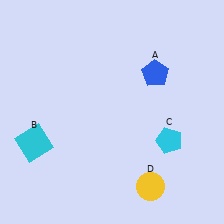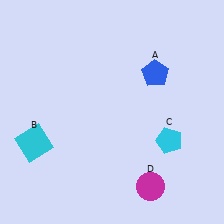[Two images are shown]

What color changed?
The circle (D) changed from yellow in Image 1 to magenta in Image 2.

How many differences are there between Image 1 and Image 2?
There is 1 difference between the two images.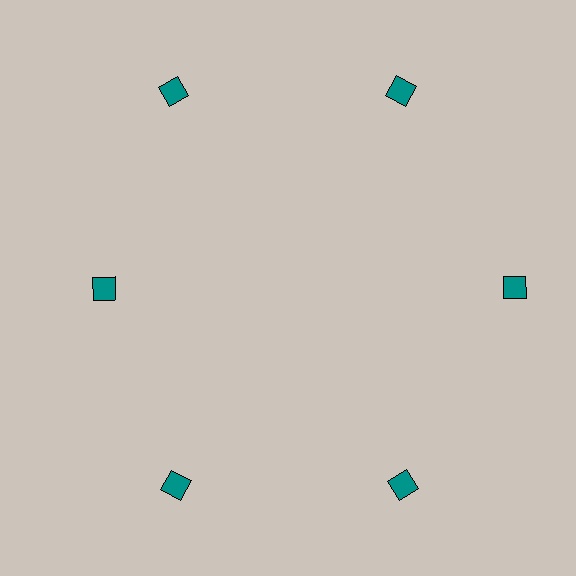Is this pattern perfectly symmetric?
No. The 6 teal squares are arranged in a ring, but one element near the 9 o'clock position is pulled inward toward the center, breaking the 6-fold rotational symmetry.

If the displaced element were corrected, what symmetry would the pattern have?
It would have 6-fold rotational symmetry — the pattern would map onto itself every 60 degrees.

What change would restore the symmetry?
The symmetry would be restored by moving it outward, back onto the ring so that all 6 squares sit at equal angles and equal distance from the center.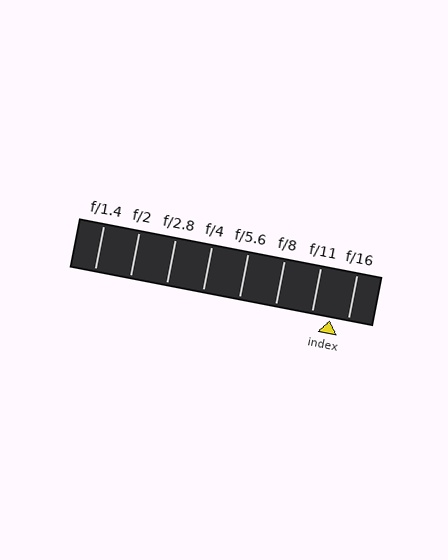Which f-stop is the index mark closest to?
The index mark is closest to f/16.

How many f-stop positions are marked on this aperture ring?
There are 8 f-stop positions marked.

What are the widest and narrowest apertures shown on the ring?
The widest aperture shown is f/1.4 and the narrowest is f/16.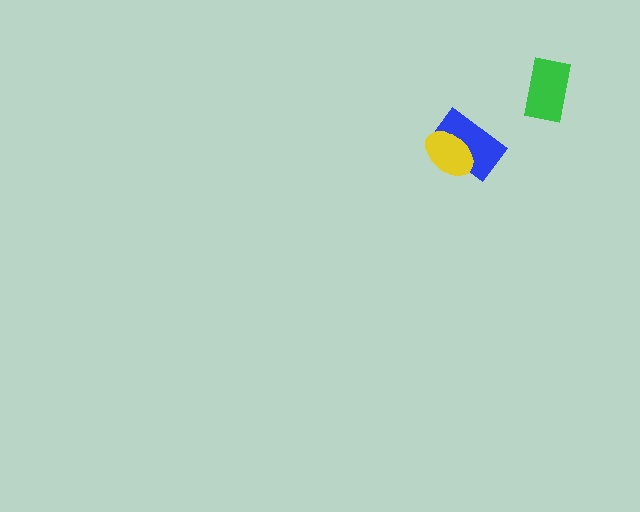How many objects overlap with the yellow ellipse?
1 object overlaps with the yellow ellipse.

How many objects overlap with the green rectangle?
0 objects overlap with the green rectangle.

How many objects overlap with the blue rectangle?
1 object overlaps with the blue rectangle.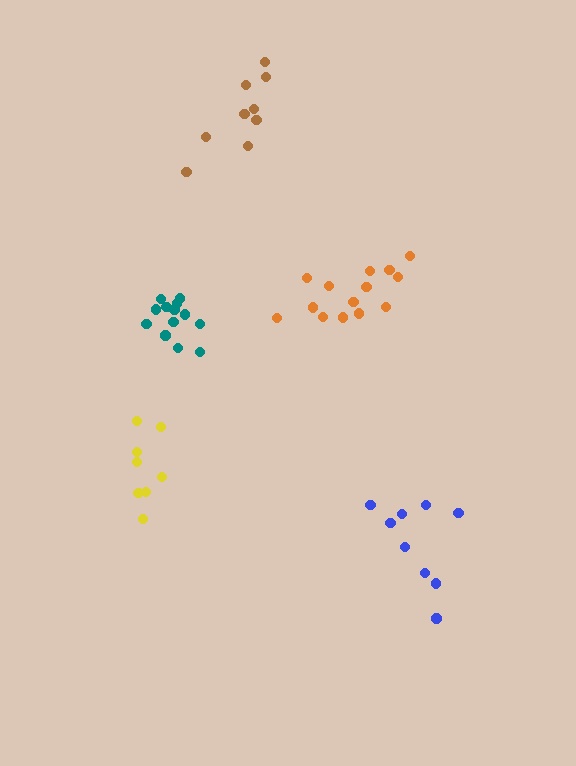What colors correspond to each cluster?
The clusters are colored: orange, blue, brown, teal, yellow.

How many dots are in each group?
Group 1: 14 dots, Group 2: 9 dots, Group 3: 9 dots, Group 4: 13 dots, Group 5: 8 dots (53 total).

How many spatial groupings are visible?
There are 5 spatial groupings.